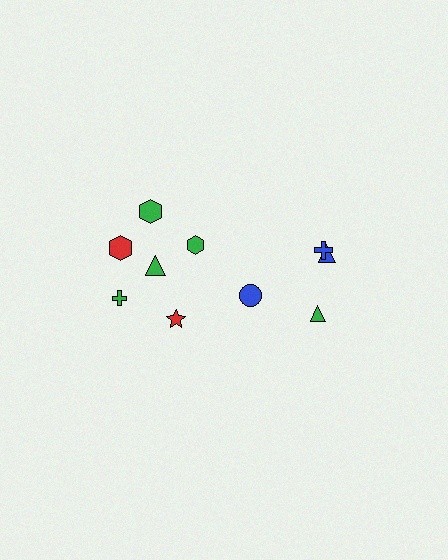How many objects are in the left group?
There are 6 objects.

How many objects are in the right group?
There are 4 objects.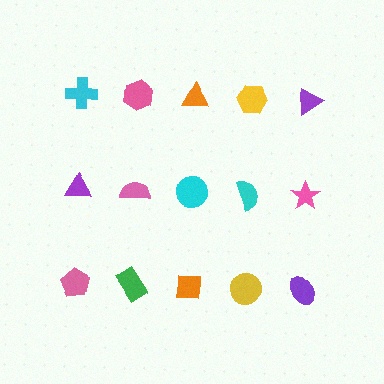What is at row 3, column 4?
A yellow circle.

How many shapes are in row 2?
5 shapes.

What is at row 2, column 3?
A cyan circle.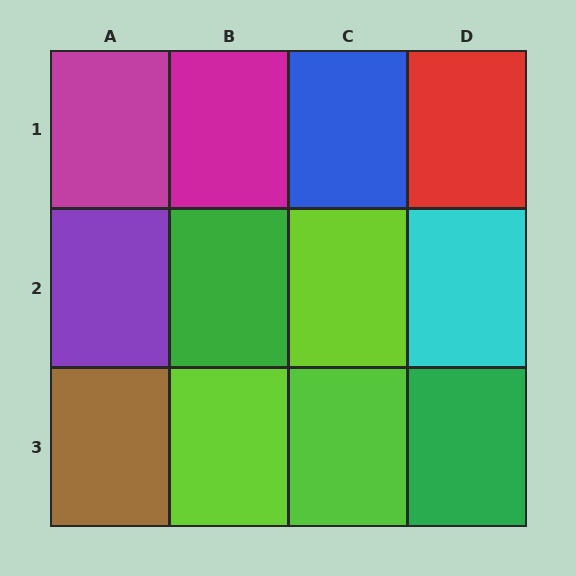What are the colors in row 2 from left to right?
Purple, green, lime, cyan.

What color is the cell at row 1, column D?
Red.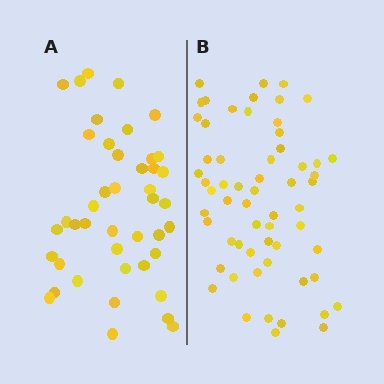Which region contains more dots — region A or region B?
Region B (the right region) has more dots.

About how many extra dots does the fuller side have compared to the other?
Region B has approximately 15 more dots than region A.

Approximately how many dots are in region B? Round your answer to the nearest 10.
About 60 dots.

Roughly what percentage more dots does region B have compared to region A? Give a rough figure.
About 40% more.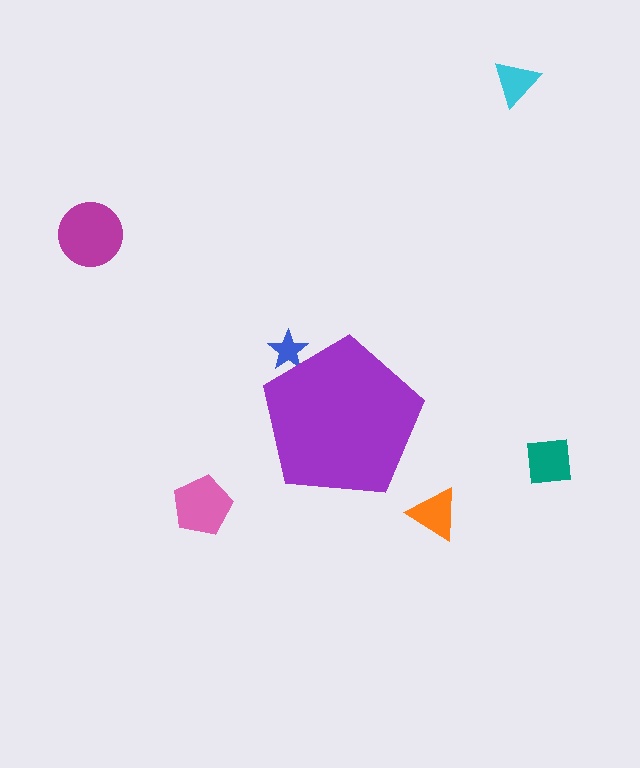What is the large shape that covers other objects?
A purple pentagon.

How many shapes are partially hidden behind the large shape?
1 shape is partially hidden.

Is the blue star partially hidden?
Yes, the blue star is partially hidden behind the purple pentagon.